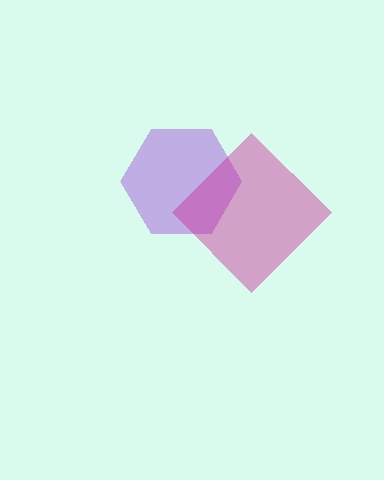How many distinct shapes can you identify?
There are 2 distinct shapes: a purple hexagon, a magenta diamond.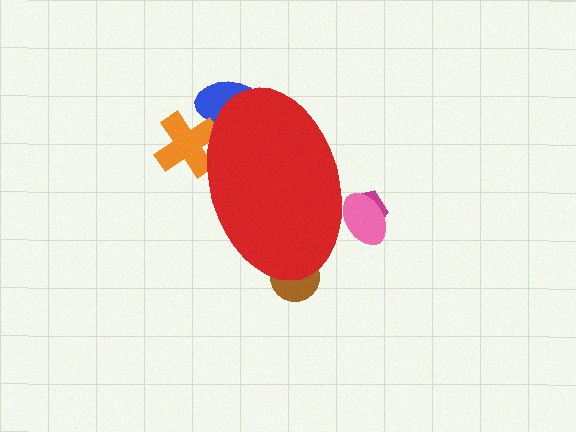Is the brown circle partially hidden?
Yes, the brown circle is partially hidden behind the red ellipse.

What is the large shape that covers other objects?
A red ellipse.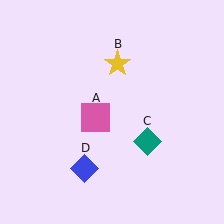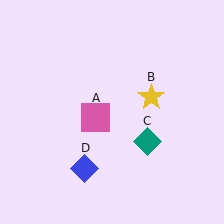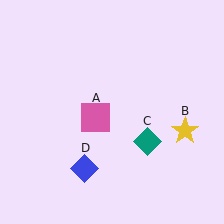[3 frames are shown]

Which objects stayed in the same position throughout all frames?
Pink square (object A) and teal diamond (object C) and blue diamond (object D) remained stationary.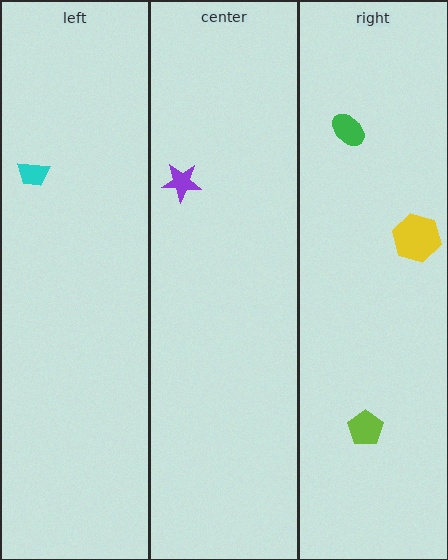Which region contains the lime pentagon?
The right region.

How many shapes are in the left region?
1.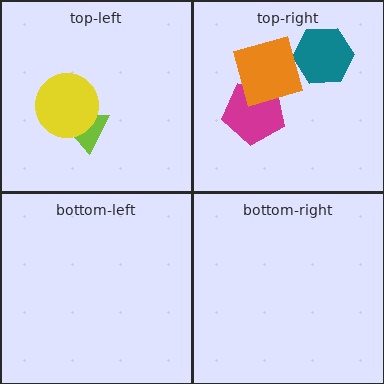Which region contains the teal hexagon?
The top-right region.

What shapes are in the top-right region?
The teal hexagon, the magenta pentagon, the orange square.